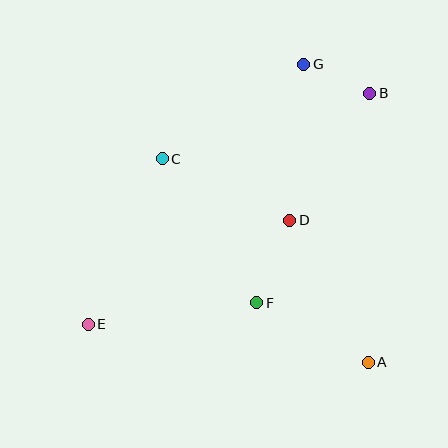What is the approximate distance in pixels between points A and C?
The distance between A and C is approximately 289 pixels.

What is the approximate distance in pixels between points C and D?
The distance between C and D is approximately 142 pixels.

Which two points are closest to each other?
Points B and G are closest to each other.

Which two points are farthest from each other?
Points B and E are farthest from each other.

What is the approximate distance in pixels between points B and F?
The distance between B and F is approximately 238 pixels.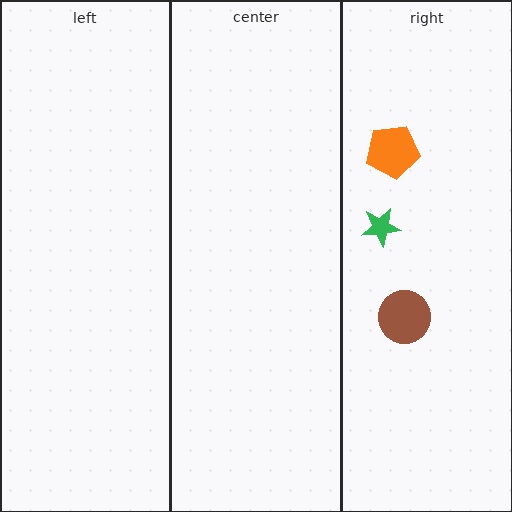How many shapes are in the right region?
3.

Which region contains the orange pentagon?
The right region.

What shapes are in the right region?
The green star, the brown circle, the orange pentagon.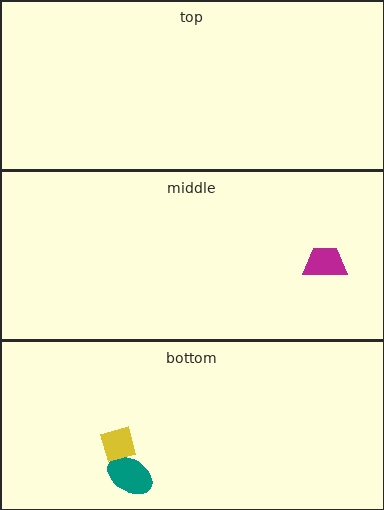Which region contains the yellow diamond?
The bottom region.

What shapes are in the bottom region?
The teal ellipse, the yellow diamond.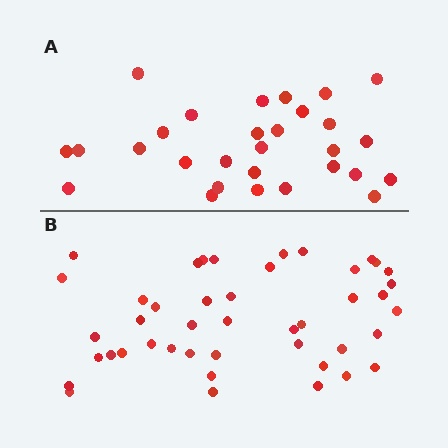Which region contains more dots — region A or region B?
Region B (the bottom region) has more dots.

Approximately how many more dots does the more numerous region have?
Region B has approximately 15 more dots than region A.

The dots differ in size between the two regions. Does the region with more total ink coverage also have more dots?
No. Region A has more total ink coverage because its dots are larger, but region B actually contains more individual dots. Total area can be misleading — the number of items is what matters here.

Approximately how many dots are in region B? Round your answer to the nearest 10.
About 40 dots. (The exact count is 44, which rounds to 40.)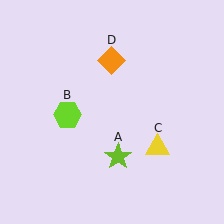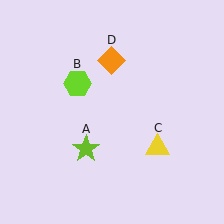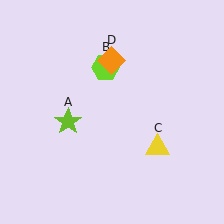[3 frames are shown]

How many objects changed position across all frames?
2 objects changed position: lime star (object A), lime hexagon (object B).